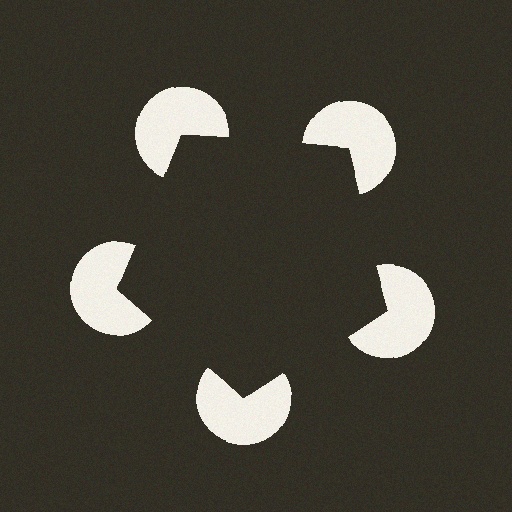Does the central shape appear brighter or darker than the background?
It typically appears slightly darker than the background, even though no actual brightness change is drawn.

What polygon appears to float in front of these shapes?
An illusory pentagon — its edges are inferred from the aligned wedge cuts in the pac-man discs, not physically drawn.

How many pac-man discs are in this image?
There are 5 — one at each vertex of the illusory pentagon.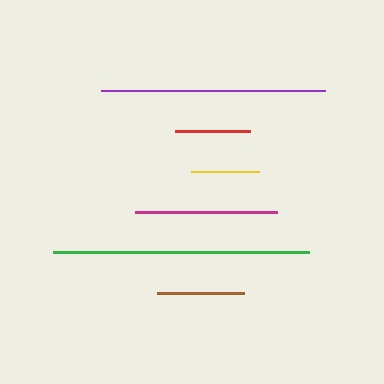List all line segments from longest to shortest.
From longest to shortest: green, purple, magenta, brown, red, yellow.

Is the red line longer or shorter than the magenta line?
The magenta line is longer than the red line.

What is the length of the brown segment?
The brown segment is approximately 87 pixels long.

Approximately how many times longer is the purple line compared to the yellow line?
The purple line is approximately 3.3 times the length of the yellow line.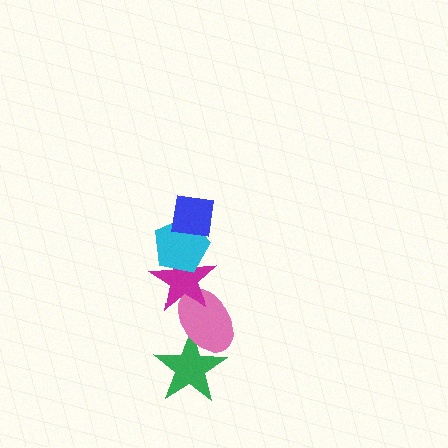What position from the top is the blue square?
The blue square is 1st from the top.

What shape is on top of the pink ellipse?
The magenta star is on top of the pink ellipse.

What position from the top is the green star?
The green star is 5th from the top.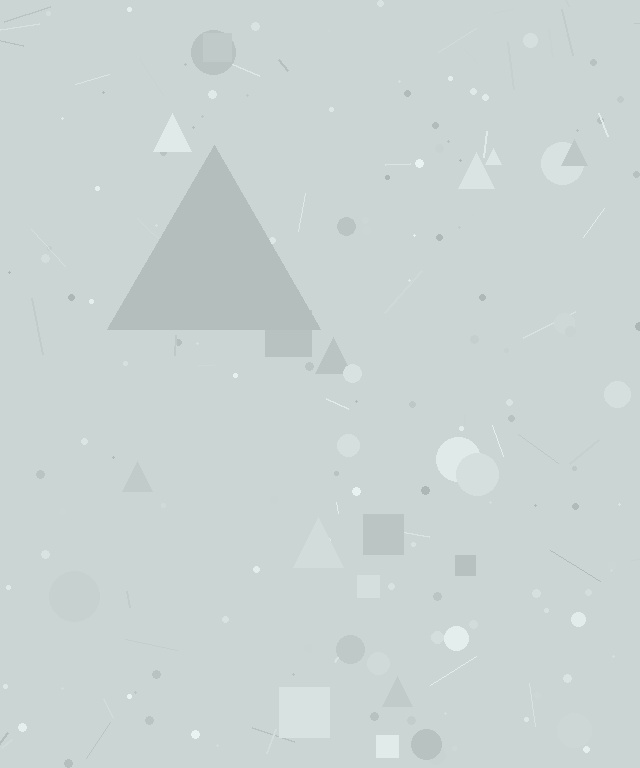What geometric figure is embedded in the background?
A triangle is embedded in the background.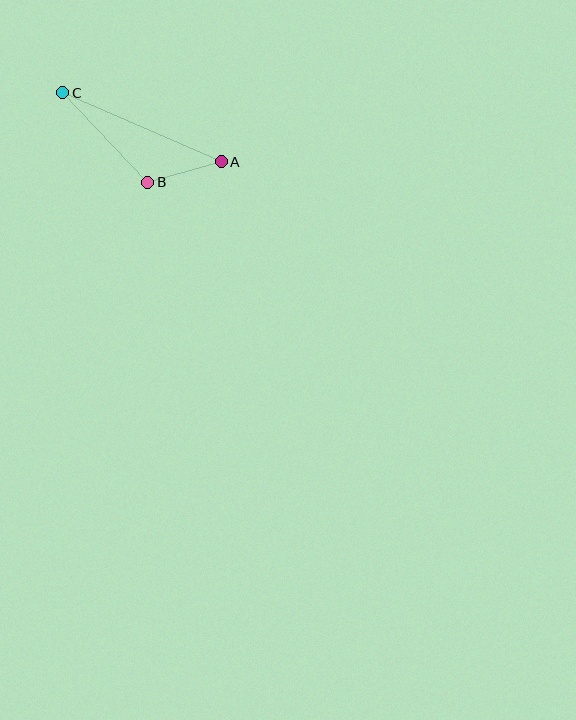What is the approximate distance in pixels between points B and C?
The distance between B and C is approximately 123 pixels.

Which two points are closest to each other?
Points A and B are closest to each other.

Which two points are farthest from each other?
Points A and C are farthest from each other.